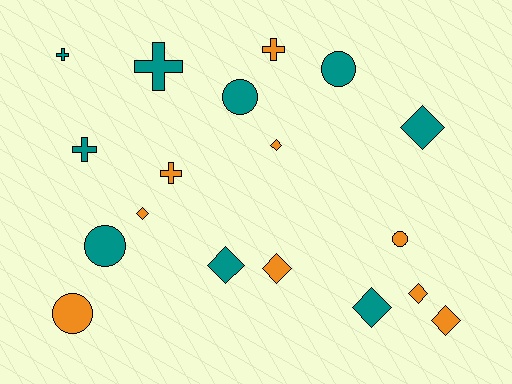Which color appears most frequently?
Teal, with 9 objects.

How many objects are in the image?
There are 18 objects.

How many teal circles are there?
There are 3 teal circles.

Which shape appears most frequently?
Diamond, with 8 objects.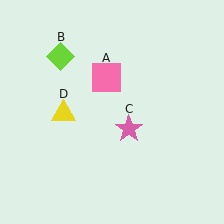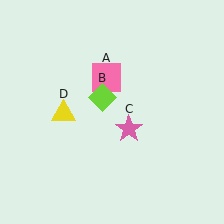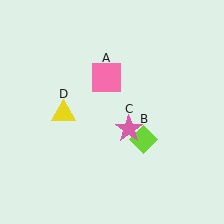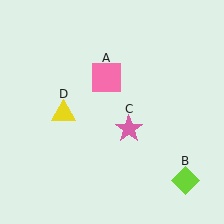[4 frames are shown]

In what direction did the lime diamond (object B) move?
The lime diamond (object B) moved down and to the right.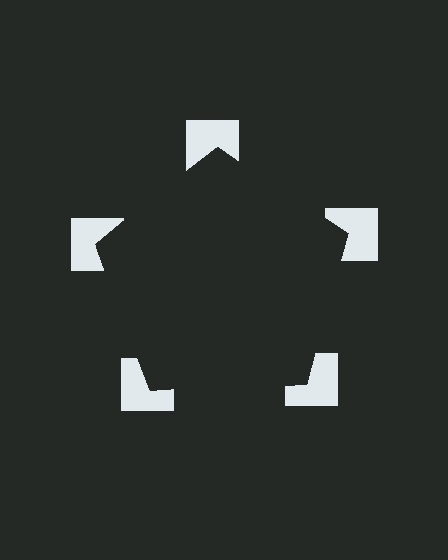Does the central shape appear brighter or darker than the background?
It typically appears slightly darker than the background, even though no actual brightness change is drawn.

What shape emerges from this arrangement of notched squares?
An illusory pentagon — its edges are inferred from the aligned wedge cuts in the notched squares, not physically drawn.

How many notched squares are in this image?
There are 5 — one at each vertex of the illusory pentagon.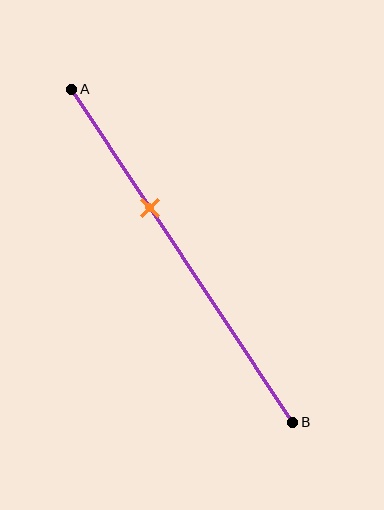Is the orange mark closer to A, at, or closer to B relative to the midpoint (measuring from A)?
The orange mark is closer to point A than the midpoint of segment AB.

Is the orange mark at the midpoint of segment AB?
No, the mark is at about 35% from A, not at the 50% midpoint.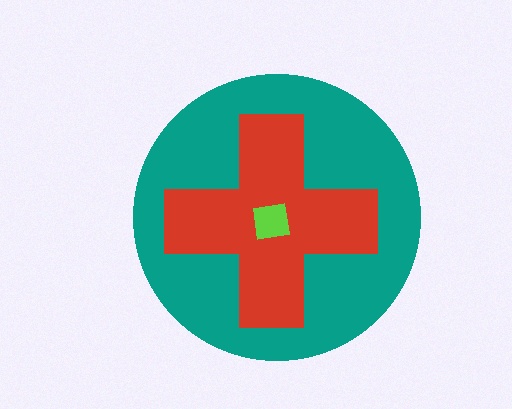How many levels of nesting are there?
3.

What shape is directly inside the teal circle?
The red cross.